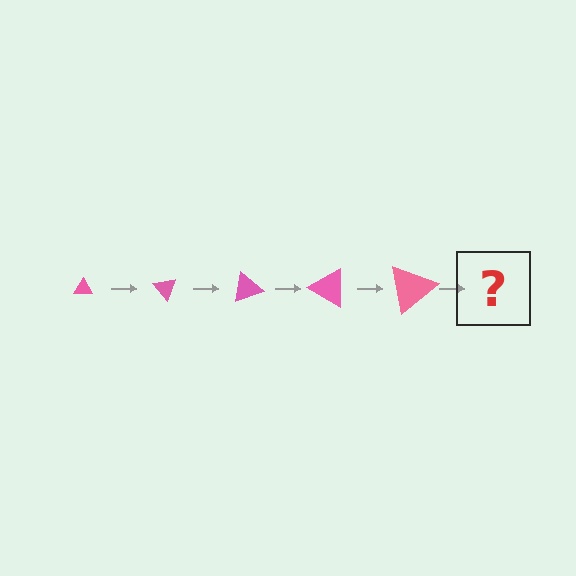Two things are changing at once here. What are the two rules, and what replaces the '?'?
The two rules are that the triangle grows larger each step and it rotates 50 degrees each step. The '?' should be a triangle, larger than the previous one and rotated 250 degrees from the start.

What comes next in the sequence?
The next element should be a triangle, larger than the previous one and rotated 250 degrees from the start.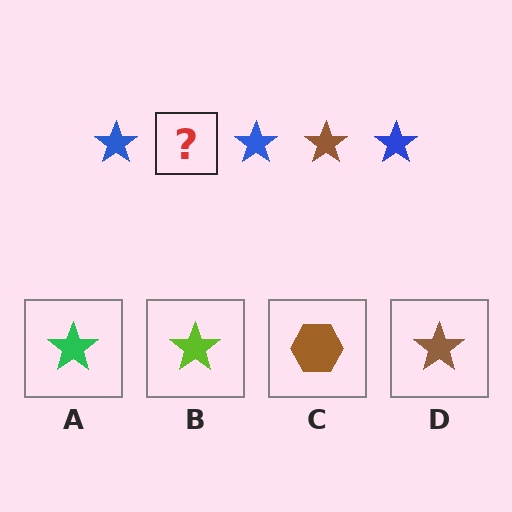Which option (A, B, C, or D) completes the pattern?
D.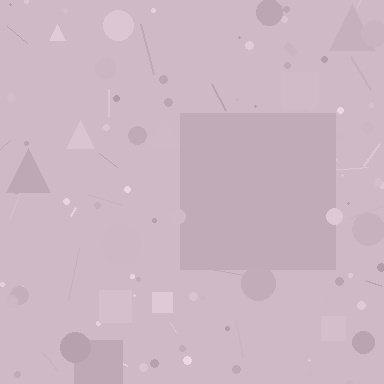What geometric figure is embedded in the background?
A square is embedded in the background.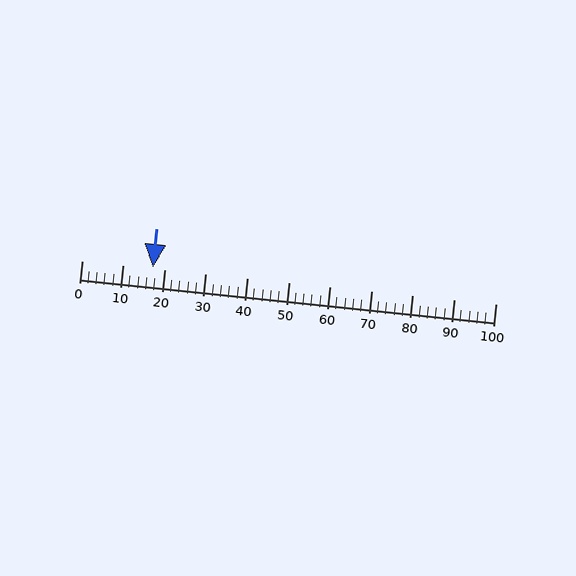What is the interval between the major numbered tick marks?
The major tick marks are spaced 10 units apart.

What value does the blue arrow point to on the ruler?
The blue arrow points to approximately 17.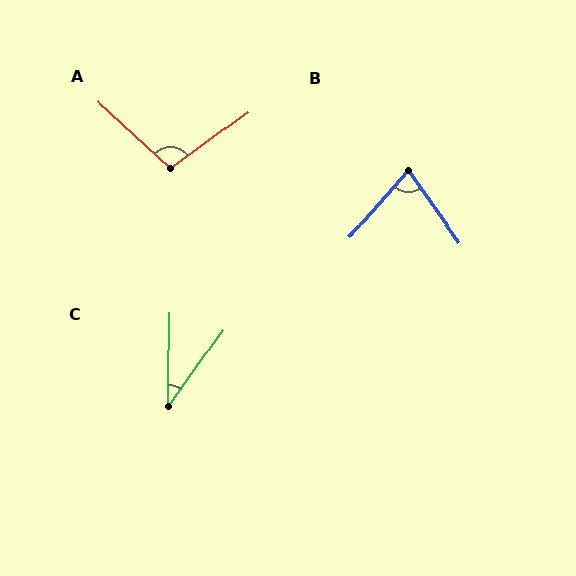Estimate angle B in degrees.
Approximately 76 degrees.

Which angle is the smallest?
C, at approximately 35 degrees.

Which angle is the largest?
A, at approximately 101 degrees.